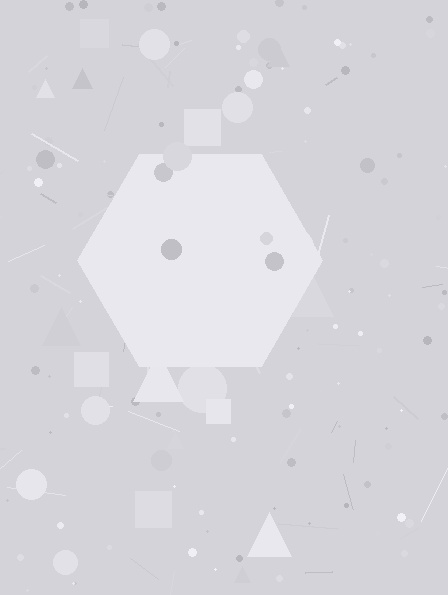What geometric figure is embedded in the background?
A hexagon is embedded in the background.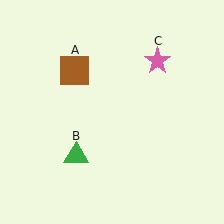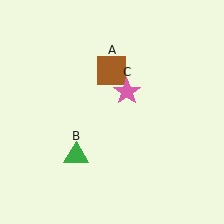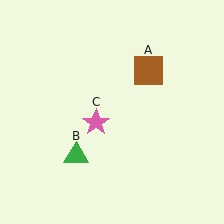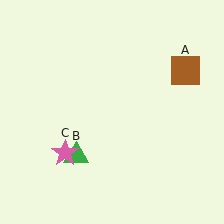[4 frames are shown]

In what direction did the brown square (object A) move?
The brown square (object A) moved right.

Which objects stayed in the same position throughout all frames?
Green triangle (object B) remained stationary.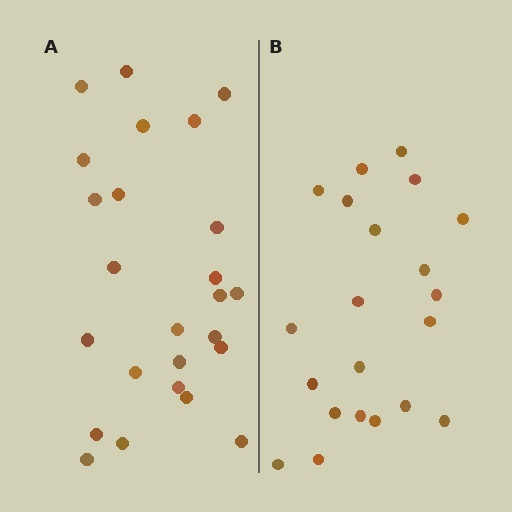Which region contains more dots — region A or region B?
Region A (the left region) has more dots.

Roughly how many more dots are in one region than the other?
Region A has about 4 more dots than region B.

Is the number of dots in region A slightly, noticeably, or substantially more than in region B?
Region A has only slightly more — the two regions are fairly close. The ratio is roughly 1.2 to 1.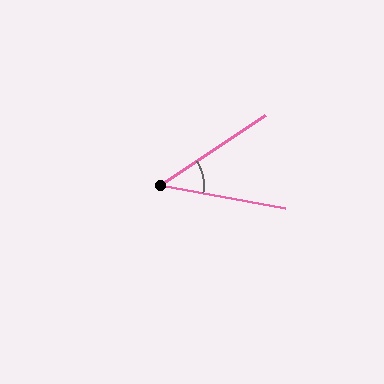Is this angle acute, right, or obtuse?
It is acute.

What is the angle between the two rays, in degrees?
Approximately 44 degrees.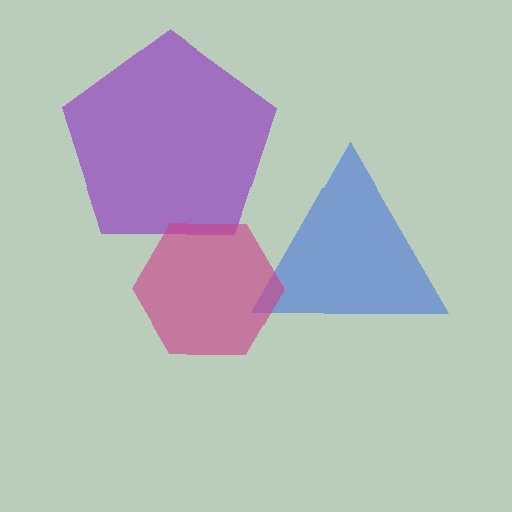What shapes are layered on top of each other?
The layered shapes are: a blue triangle, a purple pentagon, a magenta hexagon.